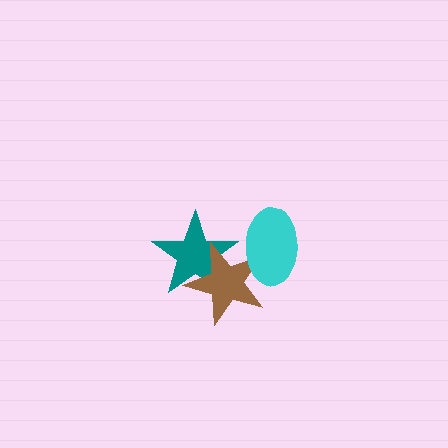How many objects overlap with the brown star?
2 objects overlap with the brown star.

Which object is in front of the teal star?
The brown star is in front of the teal star.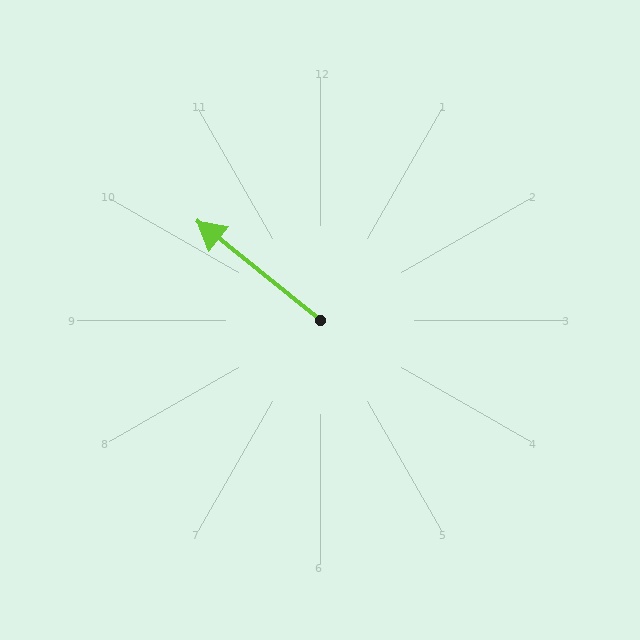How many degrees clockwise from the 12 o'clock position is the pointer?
Approximately 309 degrees.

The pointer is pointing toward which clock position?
Roughly 10 o'clock.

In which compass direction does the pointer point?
Northwest.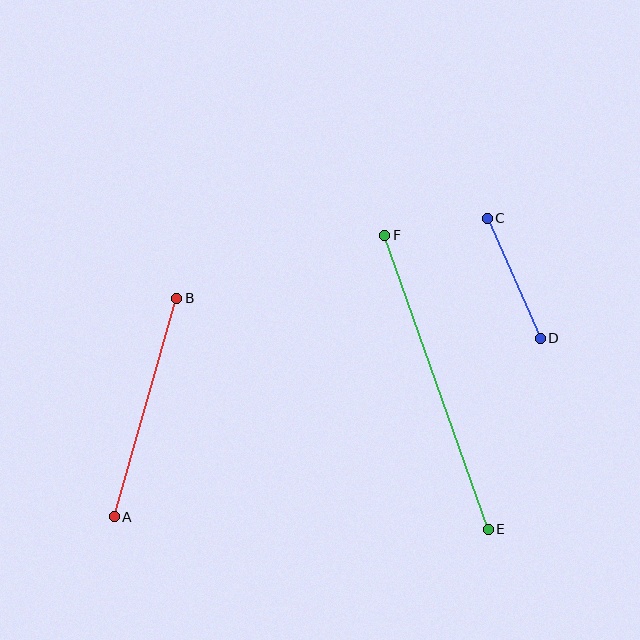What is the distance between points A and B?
The distance is approximately 227 pixels.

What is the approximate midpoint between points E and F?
The midpoint is at approximately (437, 382) pixels.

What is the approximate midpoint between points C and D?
The midpoint is at approximately (514, 278) pixels.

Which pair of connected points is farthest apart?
Points E and F are farthest apart.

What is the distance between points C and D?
The distance is approximately 131 pixels.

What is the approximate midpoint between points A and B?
The midpoint is at approximately (145, 408) pixels.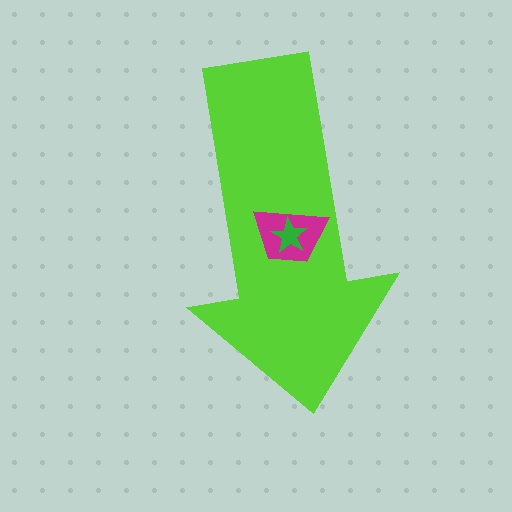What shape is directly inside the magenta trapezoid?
The green star.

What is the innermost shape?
The green star.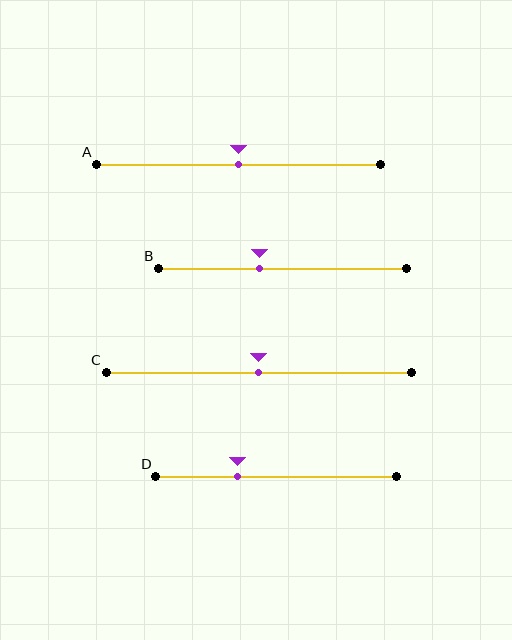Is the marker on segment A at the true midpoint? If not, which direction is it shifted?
Yes, the marker on segment A is at the true midpoint.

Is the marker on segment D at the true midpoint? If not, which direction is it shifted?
No, the marker on segment D is shifted to the left by about 16% of the segment length.